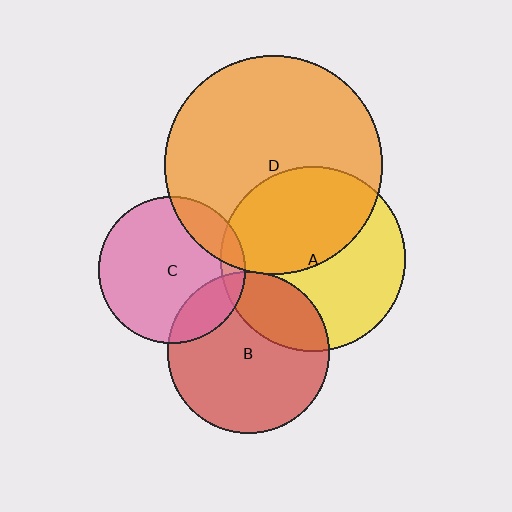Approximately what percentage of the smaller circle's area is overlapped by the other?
Approximately 25%.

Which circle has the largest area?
Circle D (orange).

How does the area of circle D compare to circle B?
Approximately 1.8 times.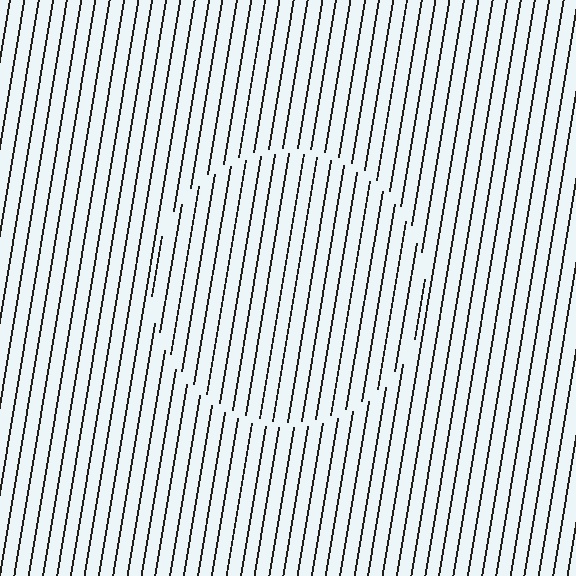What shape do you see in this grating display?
An illusory circle. The interior of the shape contains the same grating, shifted by half a period — the contour is defined by the phase discontinuity where line-ends from the inner and outer gratings abut.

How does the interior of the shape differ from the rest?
The interior of the shape contains the same grating, shifted by half a period — the contour is defined by the phase discontinuity where line-ends from the inner and outer gratings abut.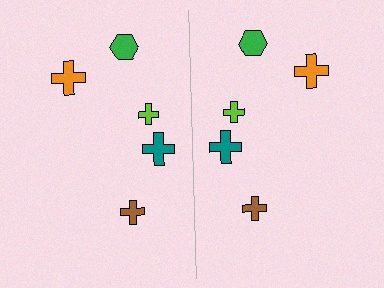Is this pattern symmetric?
Yes, this pattern has bilateral (reflection) symmetry.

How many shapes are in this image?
There are 10 shapes in this image.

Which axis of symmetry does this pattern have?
The pattern has a vertical axis of symmetry running through the center of the image.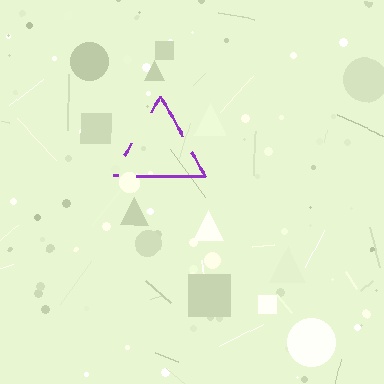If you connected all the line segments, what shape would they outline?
They would outline a triangle.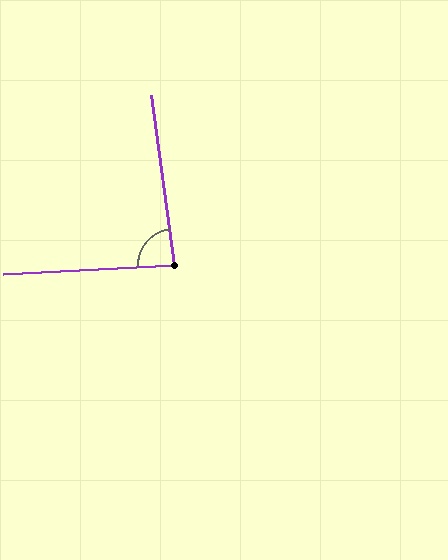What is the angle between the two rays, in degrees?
Approximately 86 degrees.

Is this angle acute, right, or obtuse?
It is approximately a right angle.